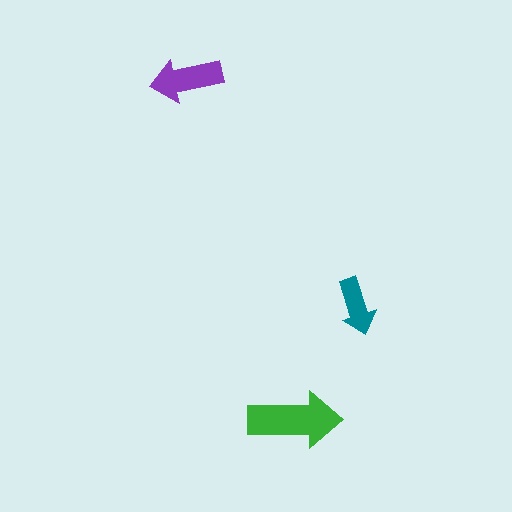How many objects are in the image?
There are 3 objects in the image.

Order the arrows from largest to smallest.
the green one, the purple one, the teal one.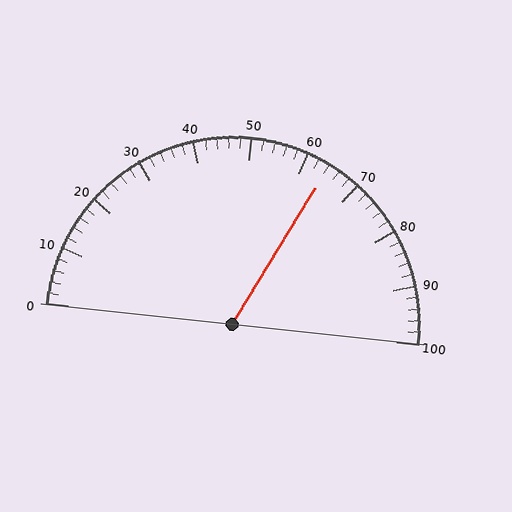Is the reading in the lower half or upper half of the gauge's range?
The reading is in the upper half of the range (0 to 100).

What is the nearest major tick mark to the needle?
The nearest major tick mark is 60.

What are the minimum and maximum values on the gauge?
The gauge ranges from 0 to 100.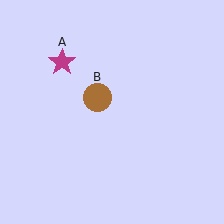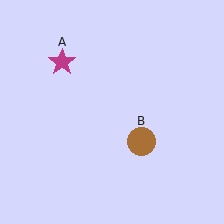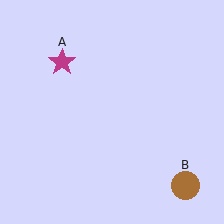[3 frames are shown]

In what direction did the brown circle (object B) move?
The brown circle (object B) moved down and to the right.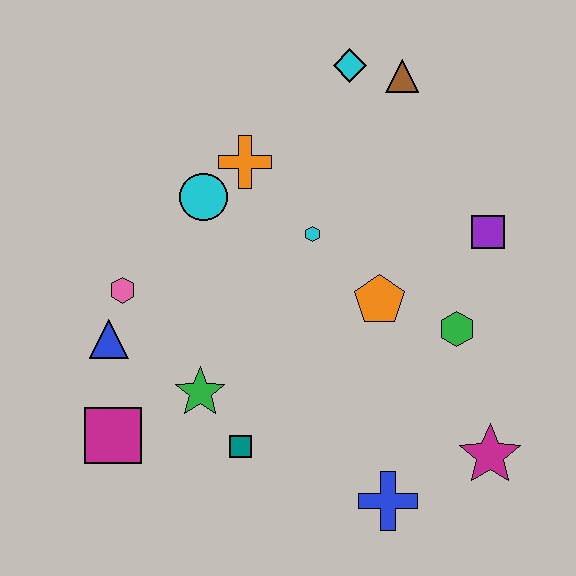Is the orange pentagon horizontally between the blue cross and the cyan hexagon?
Yes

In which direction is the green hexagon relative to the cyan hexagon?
The green hexagon is to the right of the cyan hexagon.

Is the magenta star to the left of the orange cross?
No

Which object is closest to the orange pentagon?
The green hexagon is closest to the orange pentagon.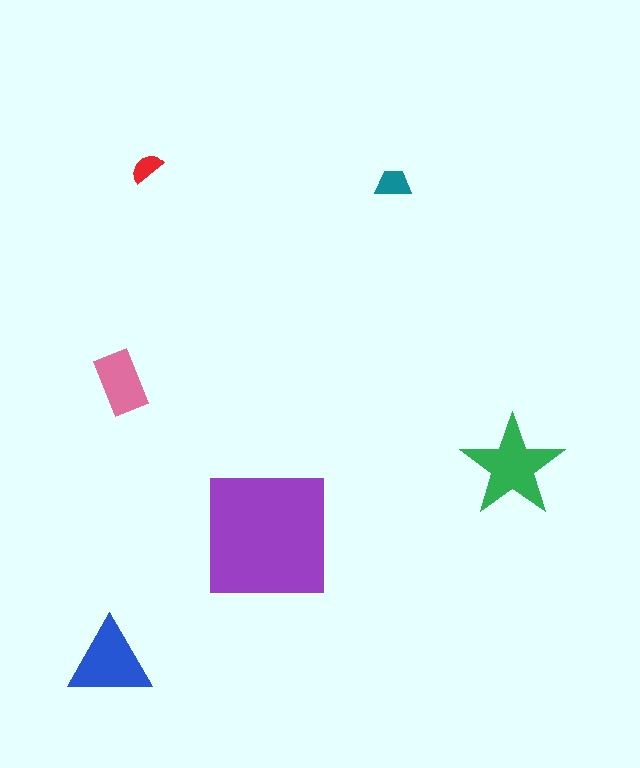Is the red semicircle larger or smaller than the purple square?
Smaller.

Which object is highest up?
The red semicircle is topmost.